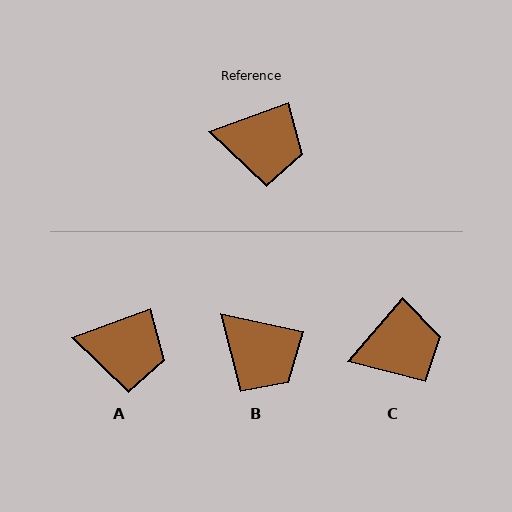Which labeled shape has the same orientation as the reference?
A.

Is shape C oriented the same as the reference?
No, it is off by about 30 degrees.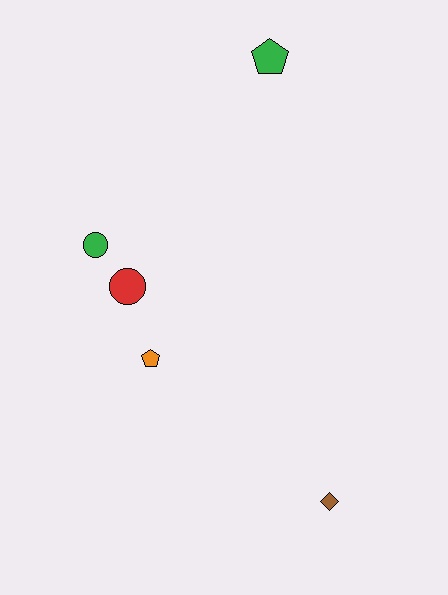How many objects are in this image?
There are 5 objects.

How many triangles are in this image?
There are no triangles.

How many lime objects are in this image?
There are no lime objects.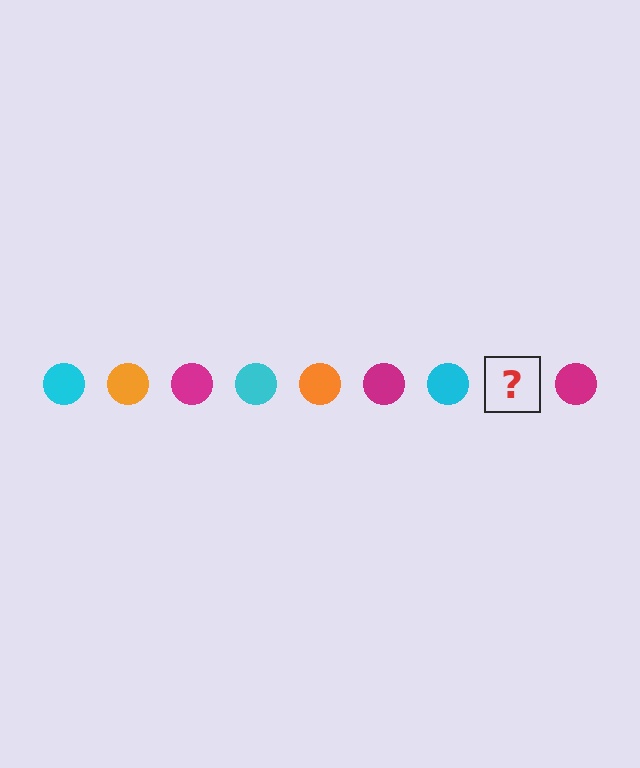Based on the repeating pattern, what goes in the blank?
The blank should be an orange circle.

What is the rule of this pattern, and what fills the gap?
The rule is that the pattern cycles through cyan, orange, magenta circles. The gap should be filled with an orange circle.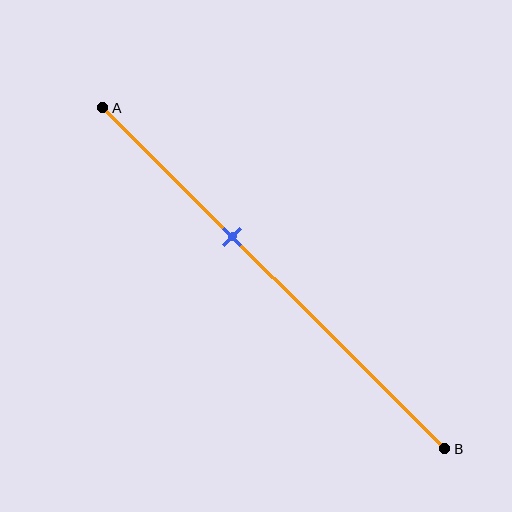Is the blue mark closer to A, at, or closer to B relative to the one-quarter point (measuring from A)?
The blue mark is closer to point B than the one-quarter point of segment AB.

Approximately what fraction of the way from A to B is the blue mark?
The blue mark is approximately 40% of the way from A to B.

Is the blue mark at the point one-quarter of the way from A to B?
No, the mark is at about 40% from A, not at the 25% one-quarter point.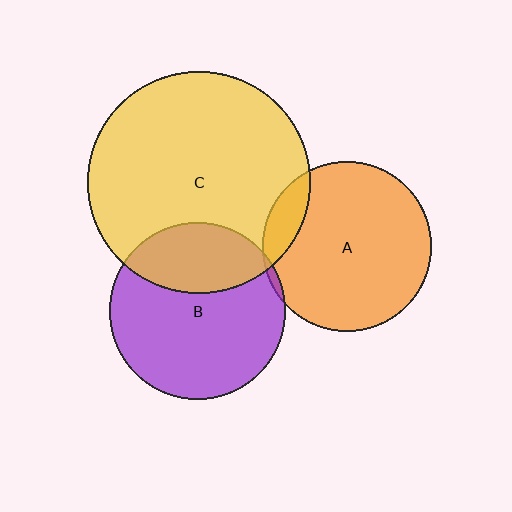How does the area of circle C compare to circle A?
Approximately 1.7 times.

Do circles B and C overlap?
Yes.